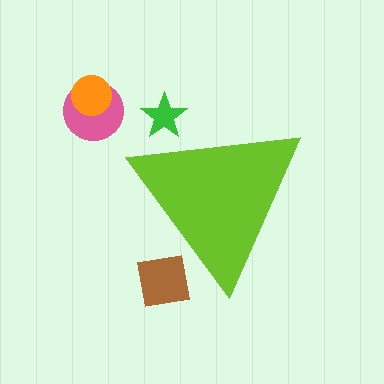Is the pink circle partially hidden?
No, the pink circle is fully visible.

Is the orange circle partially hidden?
No, the orange circle is fully visible.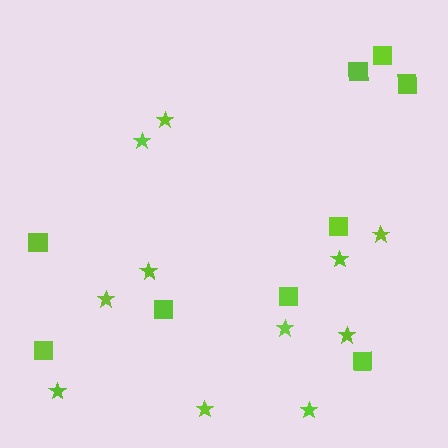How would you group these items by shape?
There are 2 groups: one group of squares (9) and one group of stars (11).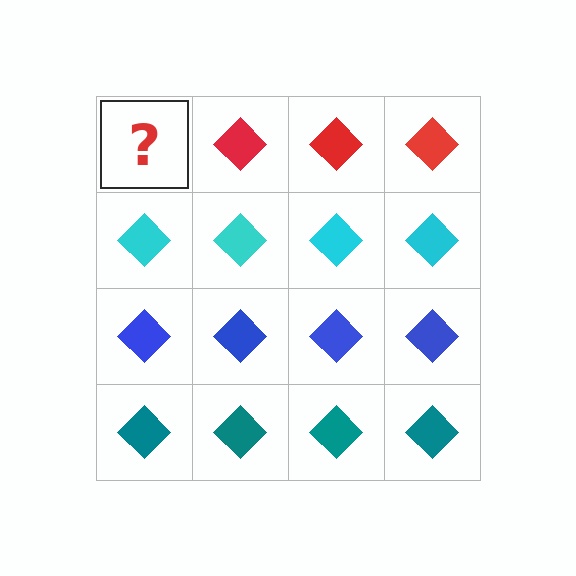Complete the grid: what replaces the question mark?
The question mark should be replaced with a red diamond.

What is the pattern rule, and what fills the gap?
The rule is that each row has a consistent color. The gap should be filled with a red diamond.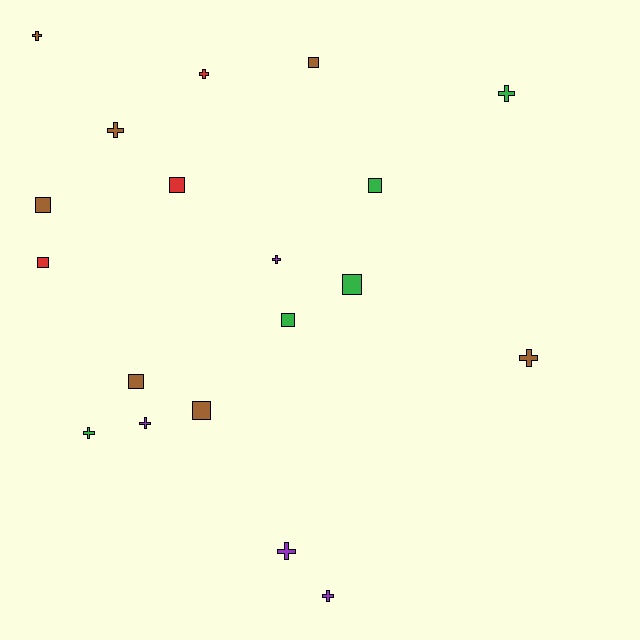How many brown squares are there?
There are 4 brown squares.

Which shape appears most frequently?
Cross, with 10 objects.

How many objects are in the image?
There are 19 objects.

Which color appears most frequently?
Brown, with 7 objects.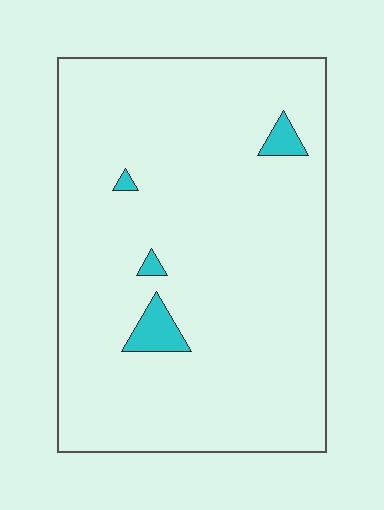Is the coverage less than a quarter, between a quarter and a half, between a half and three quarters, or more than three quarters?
Less than a quarter.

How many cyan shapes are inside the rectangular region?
4.